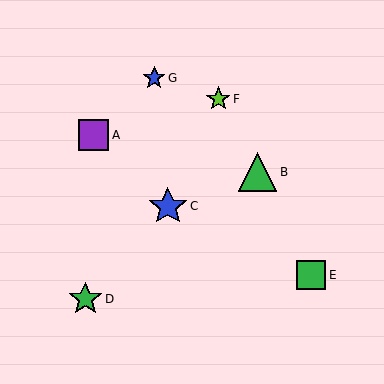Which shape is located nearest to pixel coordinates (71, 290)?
The green star (labeled D) at (85, 299) is nearest to that location.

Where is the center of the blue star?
The center of the blue star is at (168, 206).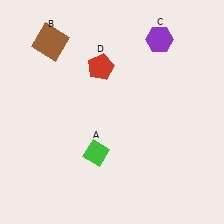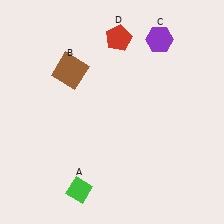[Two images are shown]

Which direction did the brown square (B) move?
The brown square (B) moved down.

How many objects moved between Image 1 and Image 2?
3 objects moved between the two images.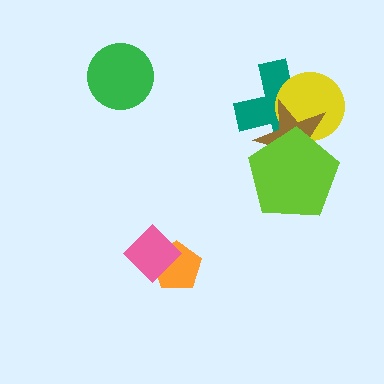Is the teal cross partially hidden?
Yes, it is partially covered by another shape.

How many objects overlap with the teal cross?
3 objects overlap with the teal cross.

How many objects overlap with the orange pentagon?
1 object overlaps with the orange pentagon.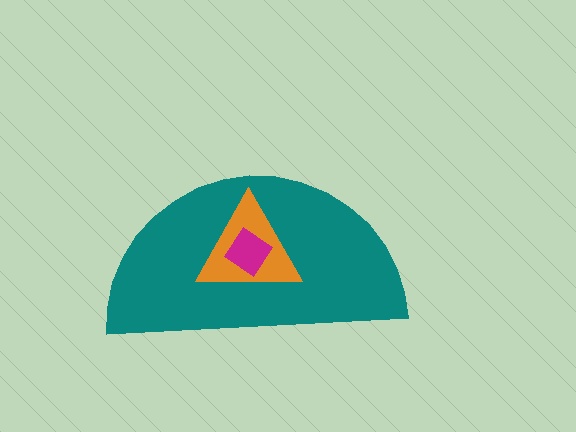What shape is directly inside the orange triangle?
The magenta diamond.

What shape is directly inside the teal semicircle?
The orange triangle.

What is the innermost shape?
The magenta diamond.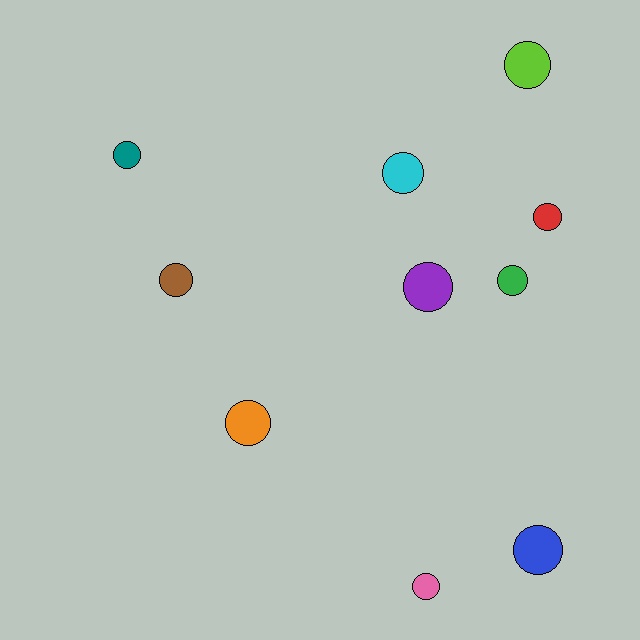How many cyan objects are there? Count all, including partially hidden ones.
There is 1 cyan object.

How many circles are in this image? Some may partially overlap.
There are 10 circles.